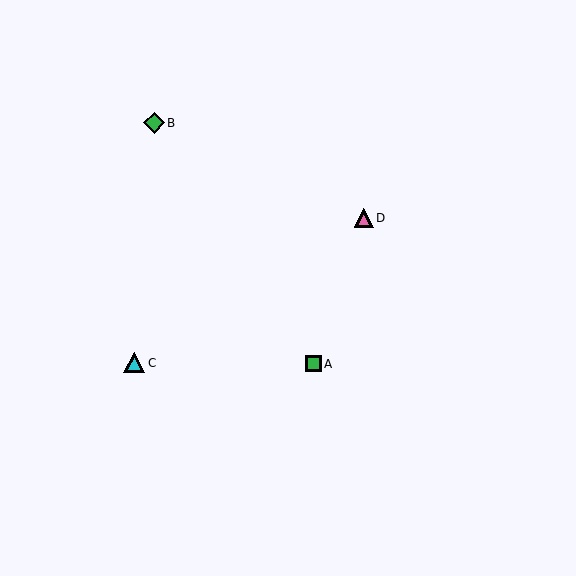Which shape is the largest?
The cyan triangle (labeled C) is the largest.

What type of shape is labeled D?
Shape D is a pink triangle.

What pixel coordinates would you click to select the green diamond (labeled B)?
Click at (154, 123) to select the green diamond B.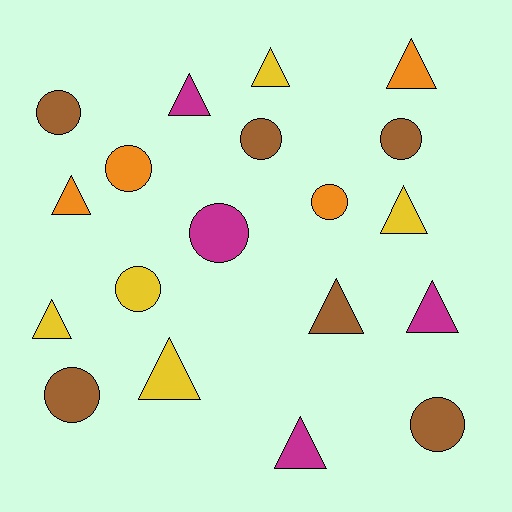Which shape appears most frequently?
Triangle, with 10 objects.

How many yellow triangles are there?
There are 4 yellow triangles.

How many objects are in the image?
There are 19 objects.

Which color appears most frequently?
Brown, with 6 objects.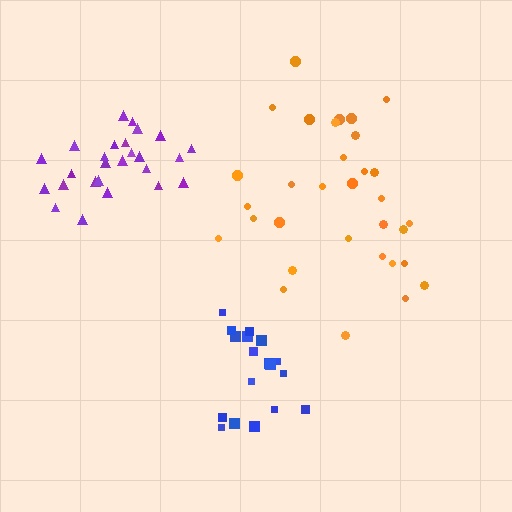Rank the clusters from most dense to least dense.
purple, blue, orange.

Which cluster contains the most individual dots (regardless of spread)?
Orange (32).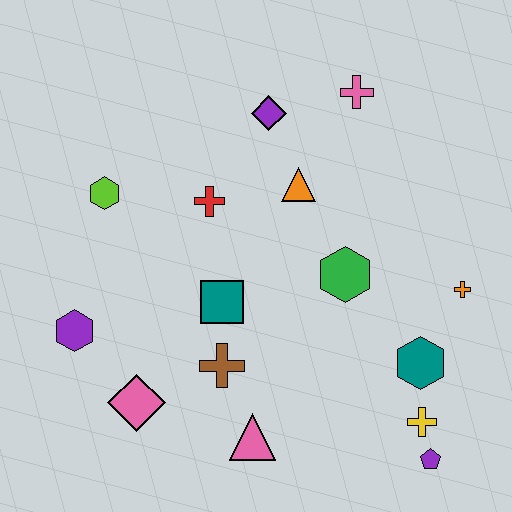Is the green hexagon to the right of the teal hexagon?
No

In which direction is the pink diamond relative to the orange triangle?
The pink diamond is below the orange triangle.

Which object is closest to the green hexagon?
The orange triangle is closest to the green hexagon.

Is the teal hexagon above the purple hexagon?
No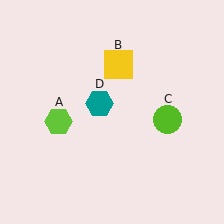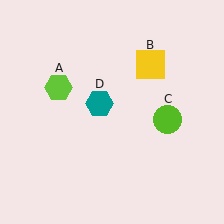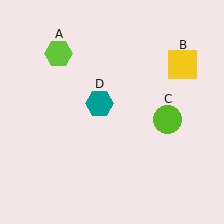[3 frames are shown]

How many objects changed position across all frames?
2 objects changed position: lime hexagon (object A), yellow square (object B).